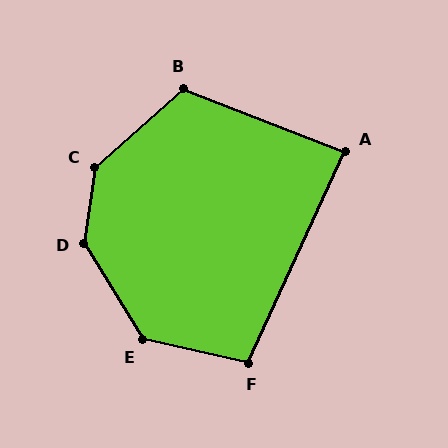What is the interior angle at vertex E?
Approximately 134 degrees (obtuse).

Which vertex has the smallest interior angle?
A, at approximately 87 degrees.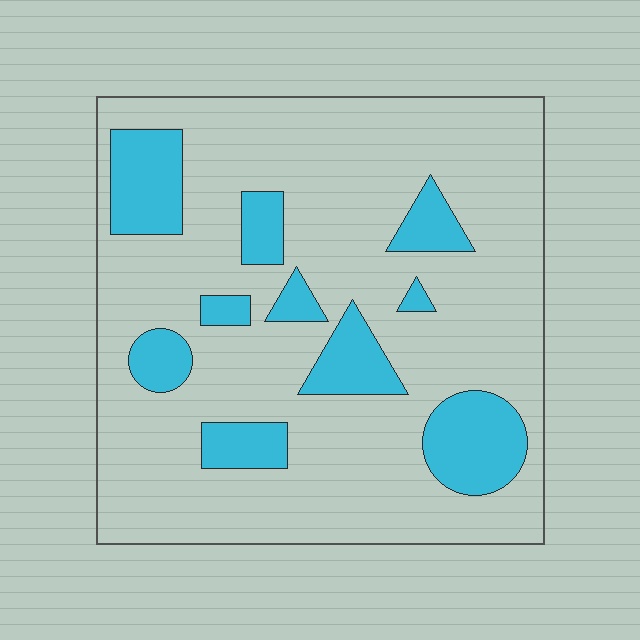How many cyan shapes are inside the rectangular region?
10.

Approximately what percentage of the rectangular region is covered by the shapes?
Approximately 20%.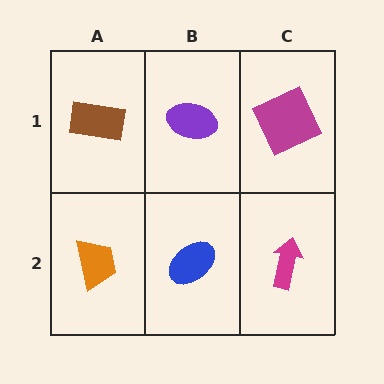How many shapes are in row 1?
3 shapes.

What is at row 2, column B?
A blue ellipse.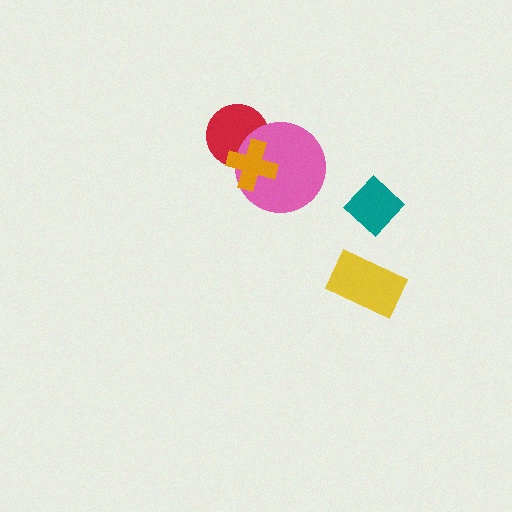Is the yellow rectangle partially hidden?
No, no other shape covers it.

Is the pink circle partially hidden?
Yes, it is partially covered by another shape.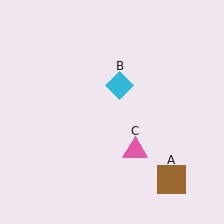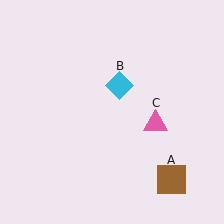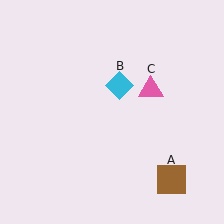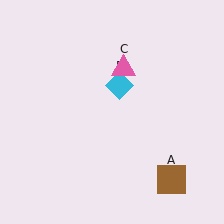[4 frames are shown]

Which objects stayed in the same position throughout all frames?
Brown square (object A) and cyan diamond (object B) remained stationary.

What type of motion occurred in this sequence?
The pink triangle (object C) rotated counterclockwise around the center of the scene.